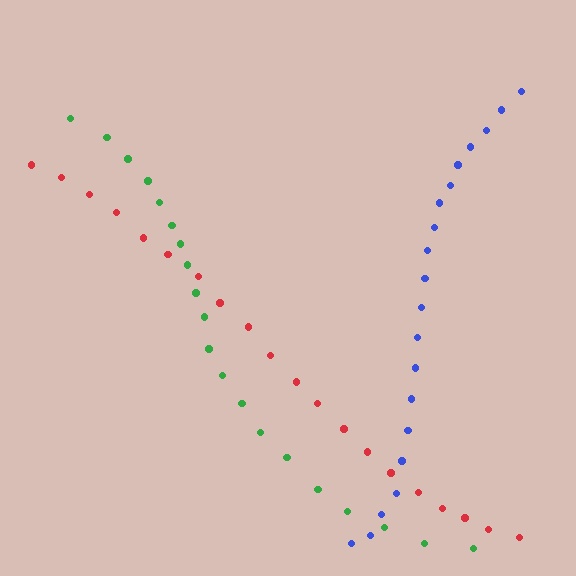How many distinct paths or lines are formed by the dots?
There are 3 distinct paths.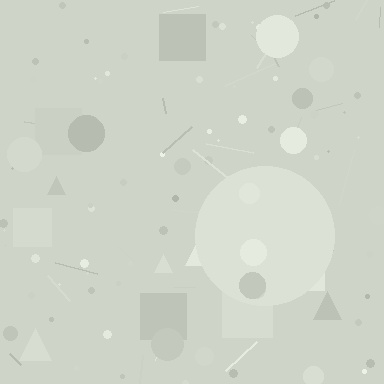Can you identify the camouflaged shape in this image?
The camouflaged shape is a circle.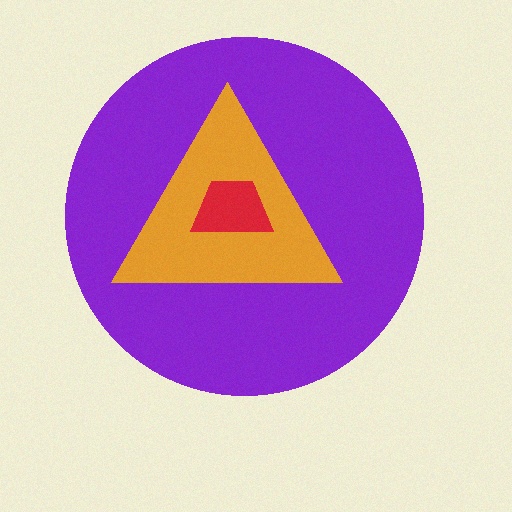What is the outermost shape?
The purple circle.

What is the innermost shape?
The red trapezoid.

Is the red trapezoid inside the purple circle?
Yes.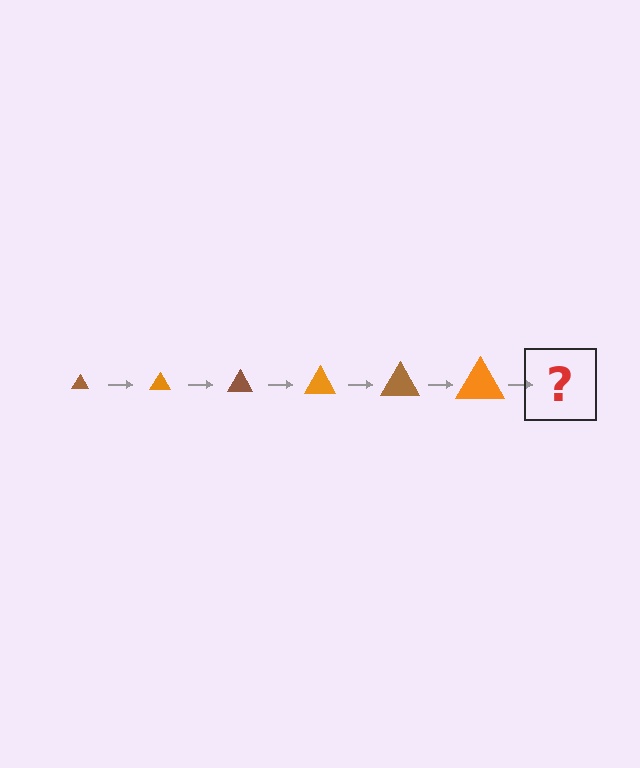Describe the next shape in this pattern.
It should be a brown triangle, larger than the previous one.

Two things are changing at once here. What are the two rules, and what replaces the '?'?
The two rules are that the triangle grows larger each step and the color cycles through brown and orange. The '?' should be a brown triangle, larger than the previous one.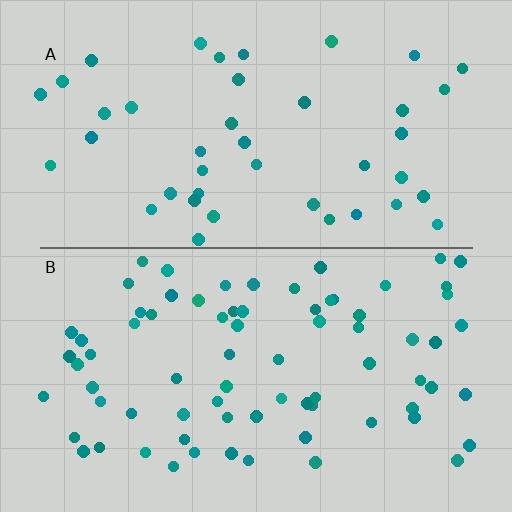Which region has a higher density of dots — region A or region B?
B (the bottom).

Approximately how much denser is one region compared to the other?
Approximately 1.8× — region B over region A.